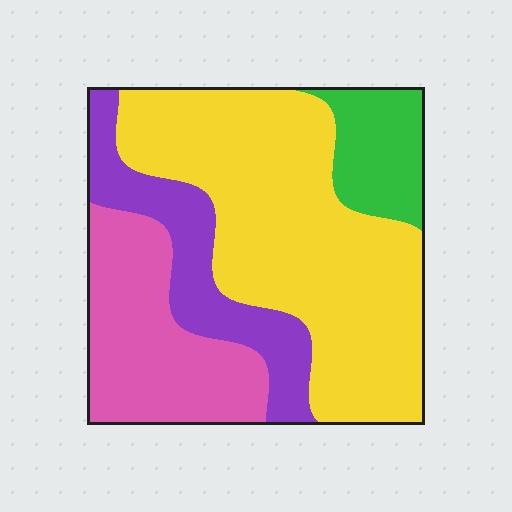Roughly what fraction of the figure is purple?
Purple takes up about one sixth (1/6) of the figure.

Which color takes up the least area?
Green, at roughly 10%.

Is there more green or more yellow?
Yellow.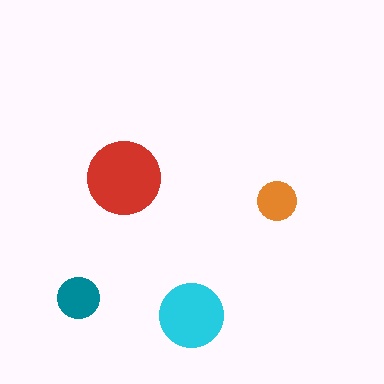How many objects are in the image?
There are 4 objects in the image.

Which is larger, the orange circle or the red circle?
The red one.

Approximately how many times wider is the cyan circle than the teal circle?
About 1.5 times wider.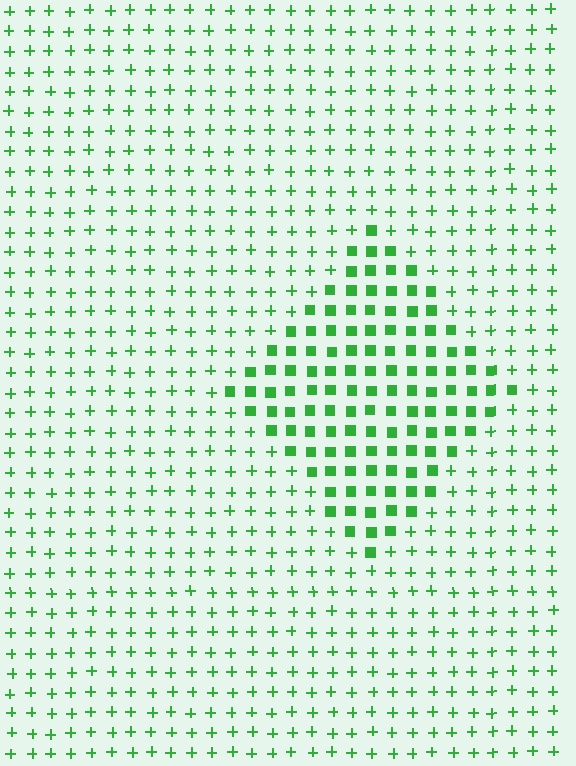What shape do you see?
I see a diamond.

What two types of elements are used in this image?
The image uses squares inside the diamond region and plus signs outside it.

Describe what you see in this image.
The image is filled with small green elements arranged in a uniform grid. A diamond-shaped region contains squares, while the surrounding area contains plus signs. The boundary is defined purely by the change in element shape.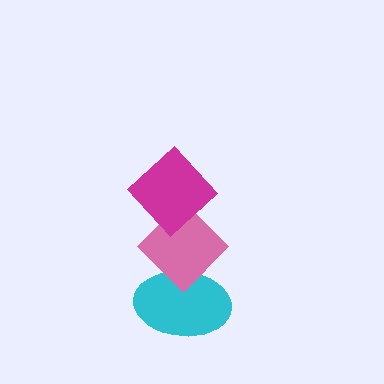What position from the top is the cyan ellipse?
The cyan ellipse is 3rd from the top.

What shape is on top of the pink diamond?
The magenta diamond is on top of the pink diamond.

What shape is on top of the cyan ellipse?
The pink diamond is on top of the cyan ellipse.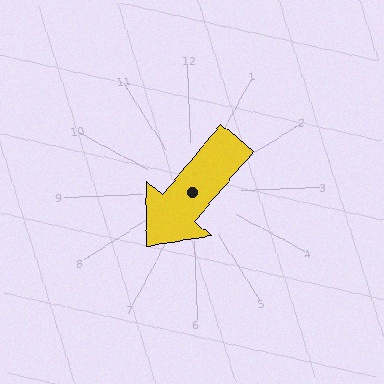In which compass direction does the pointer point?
Southwest.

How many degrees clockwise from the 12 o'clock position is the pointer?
Approximately 222 degrees.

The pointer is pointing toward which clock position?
Roughly 7 o'clock.